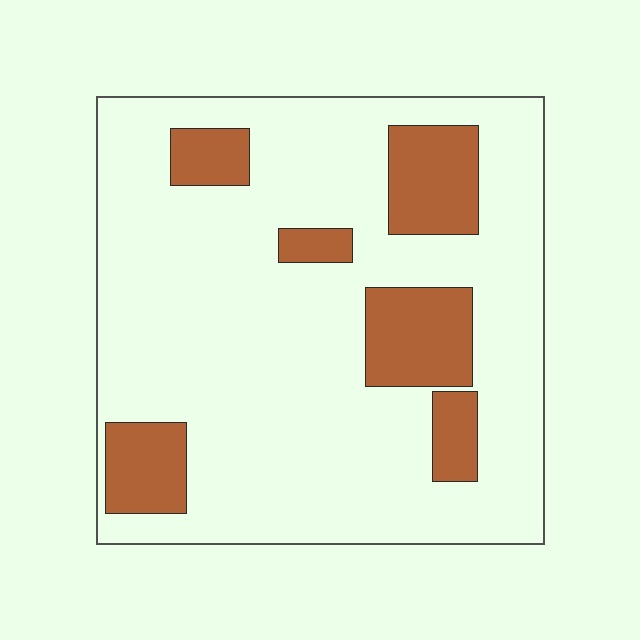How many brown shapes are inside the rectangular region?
6.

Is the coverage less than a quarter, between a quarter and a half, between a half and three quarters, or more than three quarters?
Less than a quarter.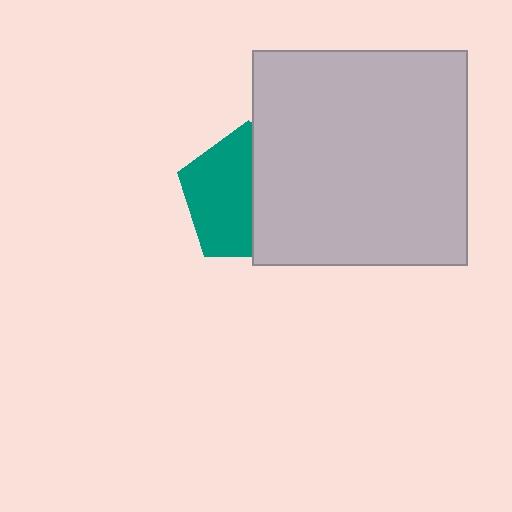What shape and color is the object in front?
The object in front is a light gray square.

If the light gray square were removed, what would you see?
You would see the complete teal pentagon.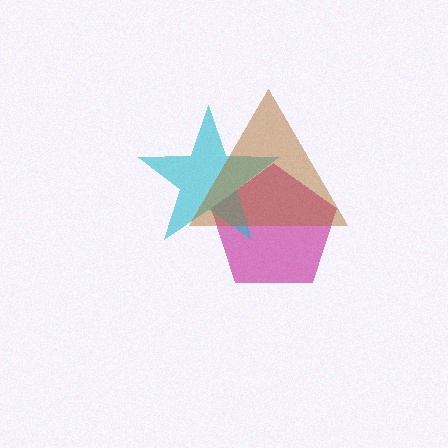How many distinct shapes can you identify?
There are 3 distinct shapes: a magenta pentagon, a cyan star, a brown triangle.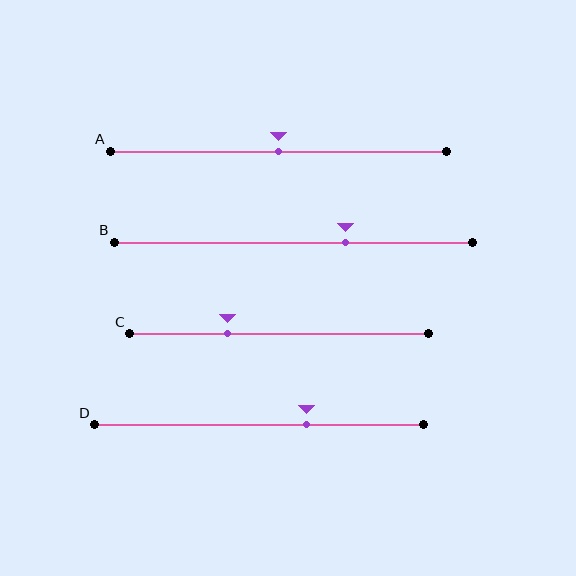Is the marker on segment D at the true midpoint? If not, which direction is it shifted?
No, the marker on segment D is shifted to the right by about 15% of the segment length.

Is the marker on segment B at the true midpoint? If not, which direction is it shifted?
No, the marker on segment B is shifted to the right by about 14% of the segment length.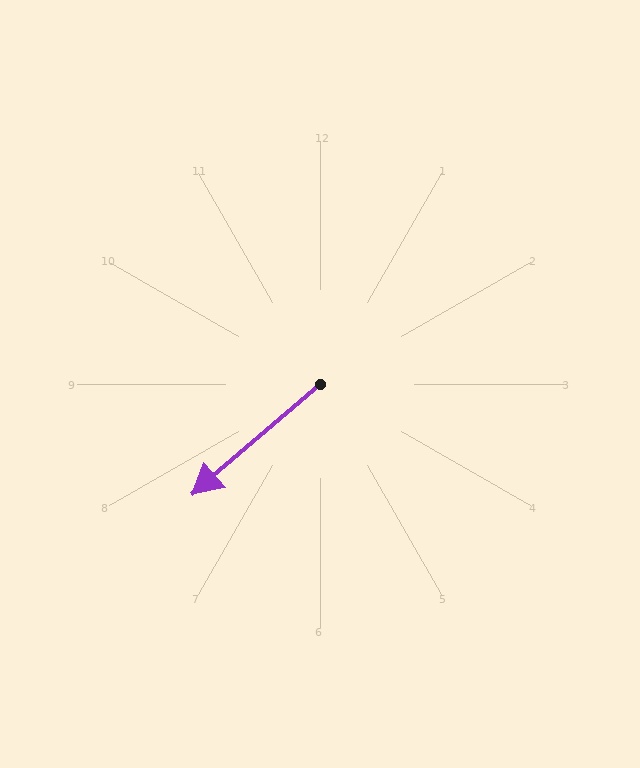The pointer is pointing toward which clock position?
Roughly 8 o'clock.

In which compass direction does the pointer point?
Southwest.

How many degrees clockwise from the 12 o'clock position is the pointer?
Approximately 229 degrees.